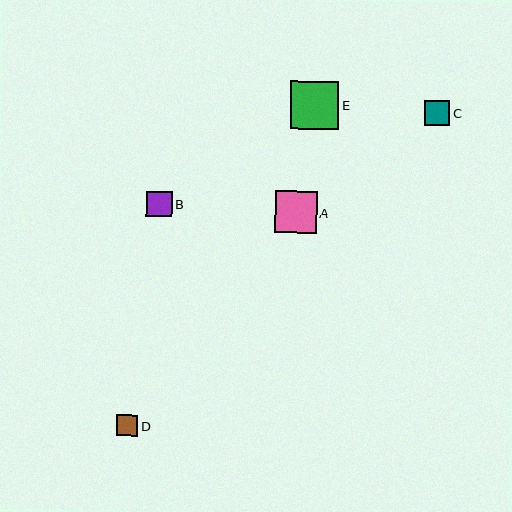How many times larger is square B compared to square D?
Square B is approximately 1.2 times the size of square D.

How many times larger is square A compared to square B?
Square A is approximately 1.7 times the size of square B.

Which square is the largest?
Square E is the largest with a size of approximately 48 pixels.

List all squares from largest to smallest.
From largest to smallest: E, A, B, C, D.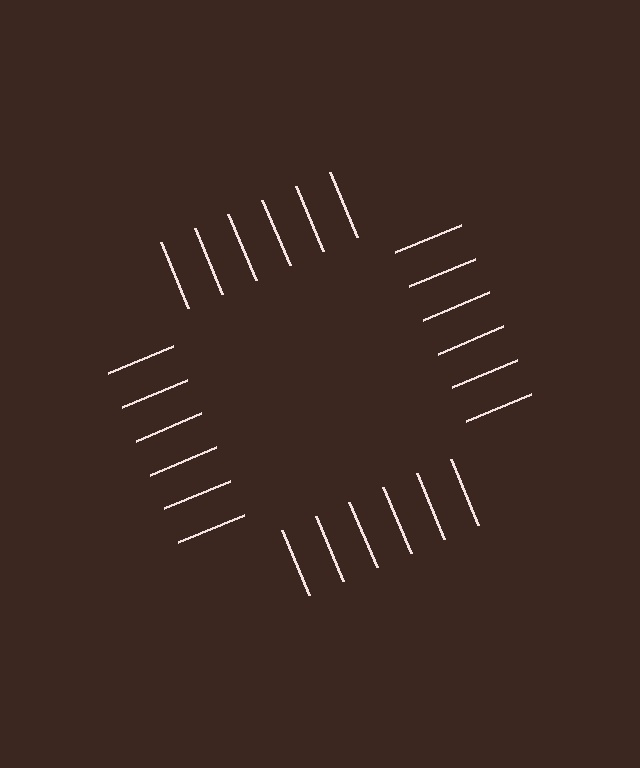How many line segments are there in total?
24 — 6 along each of the 4 edges.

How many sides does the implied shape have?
4 sides — the line-ends trace a square.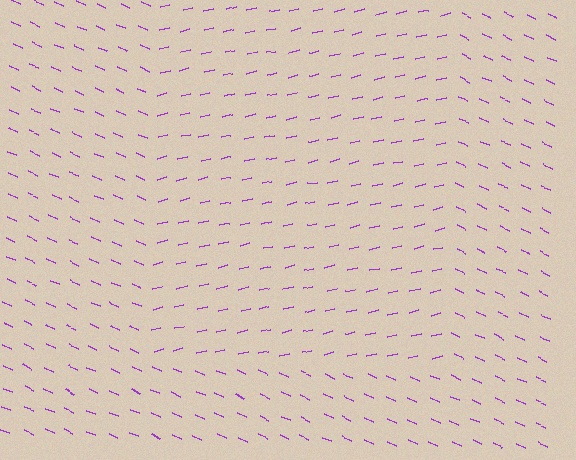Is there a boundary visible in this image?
Yes, there is a texture boundary formed by a change in line orientation.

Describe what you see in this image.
The image is filled with small purple line segments. A rectangle region in the image has lines oriented differently from the surrounding lines, creating a visible texture boundary.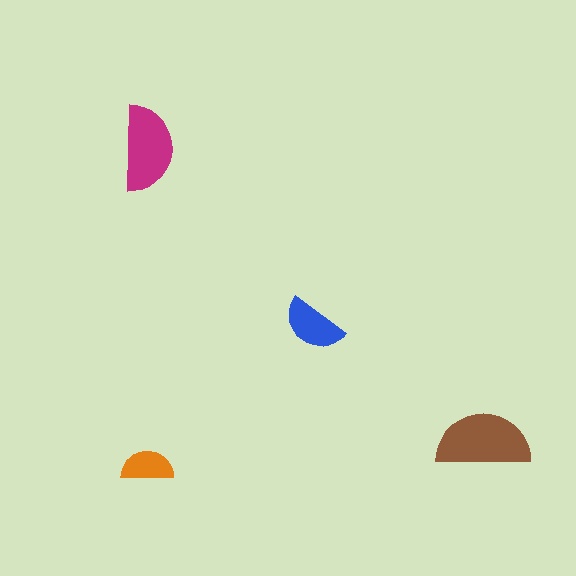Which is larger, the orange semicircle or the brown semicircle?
The brown one.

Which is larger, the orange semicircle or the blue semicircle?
The blue one.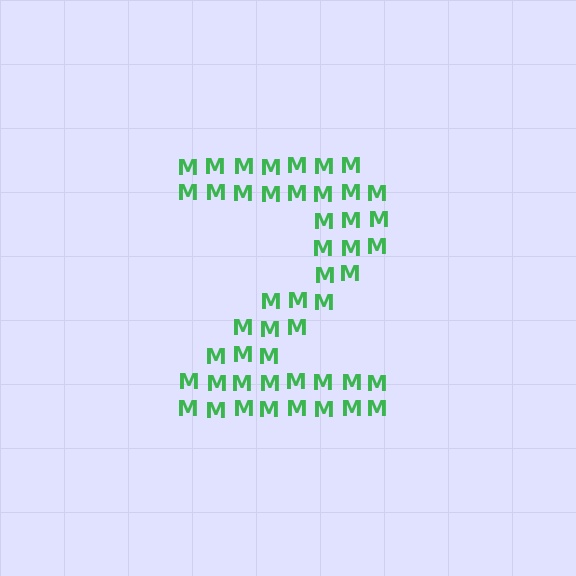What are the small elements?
The small elements are letter M's.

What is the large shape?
The large shape is the digit 2.